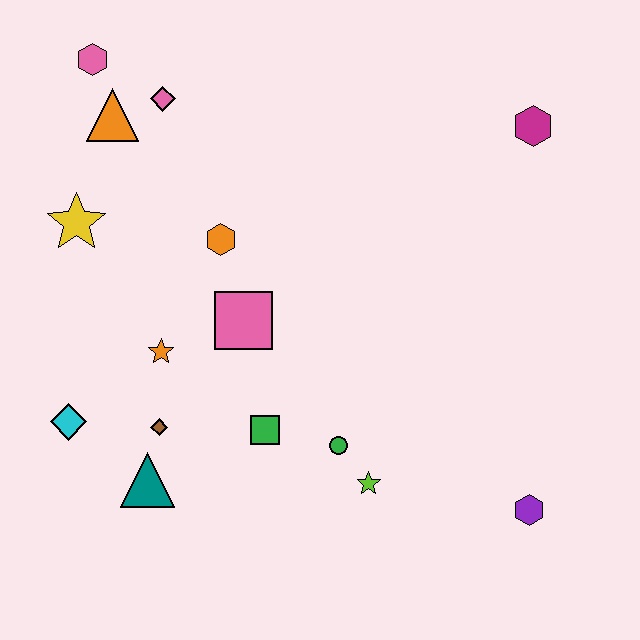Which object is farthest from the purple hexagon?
The pink hexagon is farthest from the purple hexagon.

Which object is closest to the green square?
The green circle is closest to the green square.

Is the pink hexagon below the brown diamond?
No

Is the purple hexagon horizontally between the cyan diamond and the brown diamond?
No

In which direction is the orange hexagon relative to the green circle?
The orange hexagon is above the green circle.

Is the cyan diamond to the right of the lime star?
No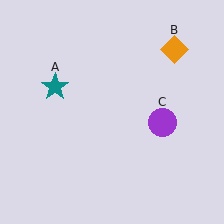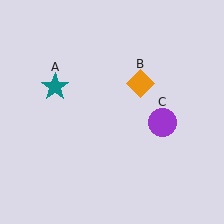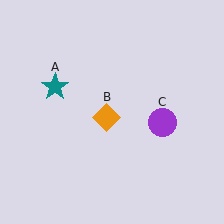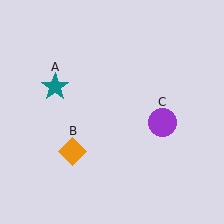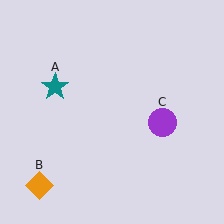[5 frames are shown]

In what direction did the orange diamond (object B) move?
The orange diamond (object B) moved down and to the left.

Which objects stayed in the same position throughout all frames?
Teal star (object A) and purple circle (object C) remained stationary.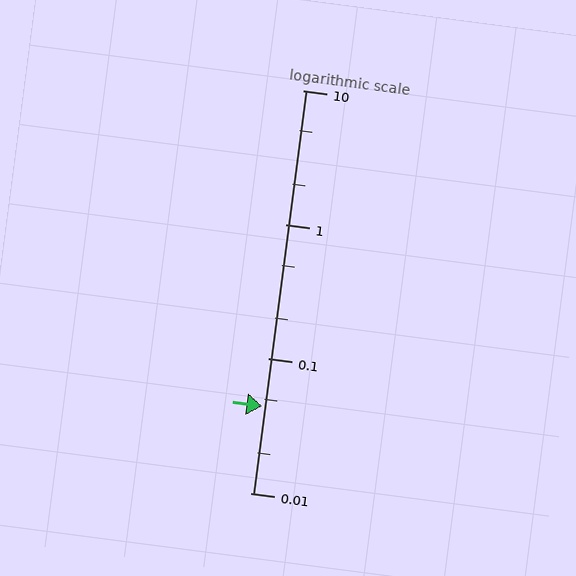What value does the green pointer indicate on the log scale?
The pointer indicates approximately 0.044.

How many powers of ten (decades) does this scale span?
The scale spans 3 decades, from 0.01 to 10.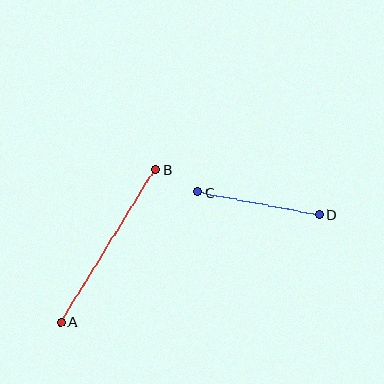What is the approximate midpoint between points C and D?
The midpoint is at approximately (259, 203) pixels.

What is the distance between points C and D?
The distance is approximately 124 pixels.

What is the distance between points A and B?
The distance is approximately 179 pixels.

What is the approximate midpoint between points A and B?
The midpoint is at approximately (108, 246) pixels.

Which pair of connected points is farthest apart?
Points A and B are farthest apart.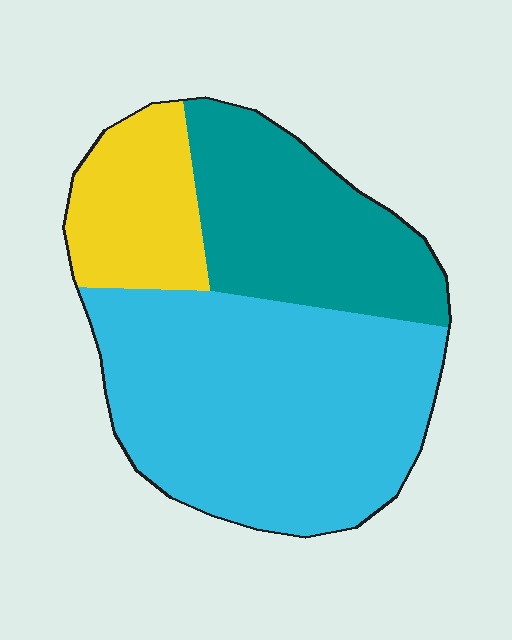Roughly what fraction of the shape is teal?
Teal covers 29% of the shape.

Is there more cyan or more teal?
Cyan.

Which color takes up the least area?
Yellow, at roughly 15%.